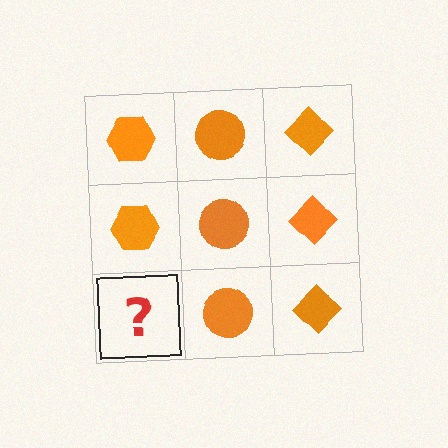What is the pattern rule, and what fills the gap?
The rule is that each column has a consistent shape. The gap should be filled with an orange hexagon.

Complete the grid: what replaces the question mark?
The question mark should be replaced with an orange hexagon.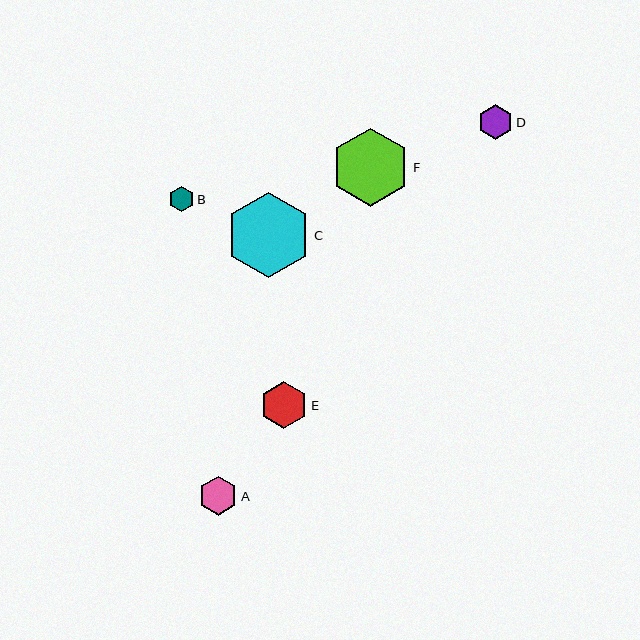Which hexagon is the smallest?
Hexagon B is the smallest with a size of approximately 25 pixels.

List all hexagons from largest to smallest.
From largest to smallest: C, F, E, A, D, B.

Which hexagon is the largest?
Hexagon C is the largest with a size of approximately 86 pixels.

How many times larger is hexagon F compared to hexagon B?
Hexagon F is approximately 3.1 times the size of hexagon B.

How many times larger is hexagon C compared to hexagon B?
Hexagon C is approximately 3.4 times the size of hexagon B.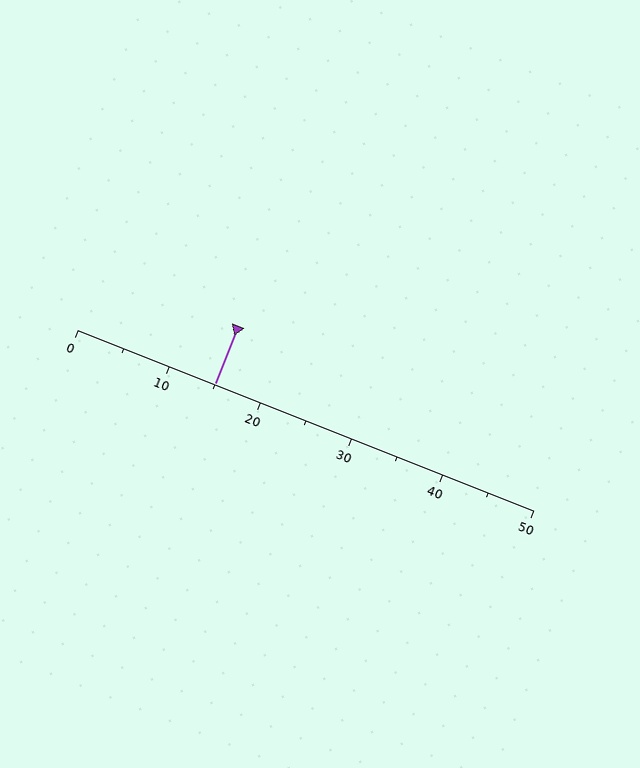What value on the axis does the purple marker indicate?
The marker indicates approximately 15.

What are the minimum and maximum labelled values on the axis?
The axis runs from 0 to 50.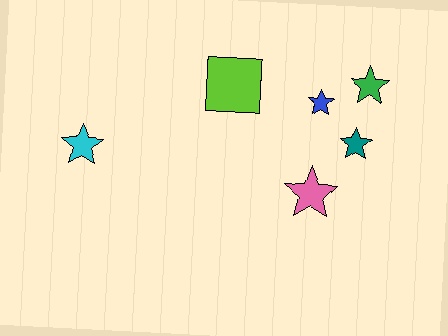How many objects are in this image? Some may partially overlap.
There are 6 objects.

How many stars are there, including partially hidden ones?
There are 5 stars.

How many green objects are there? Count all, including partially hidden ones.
There is 1 green object.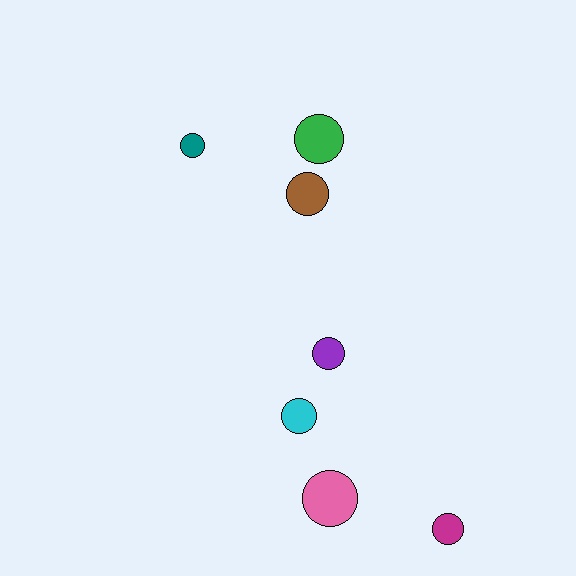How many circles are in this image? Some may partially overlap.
There are 7 circles.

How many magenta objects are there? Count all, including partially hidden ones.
There is 1 magenta object.